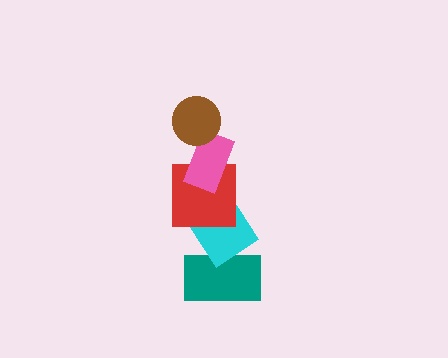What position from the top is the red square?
The red square is 3rd from the top.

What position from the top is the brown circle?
The brown circle is 1st from the top.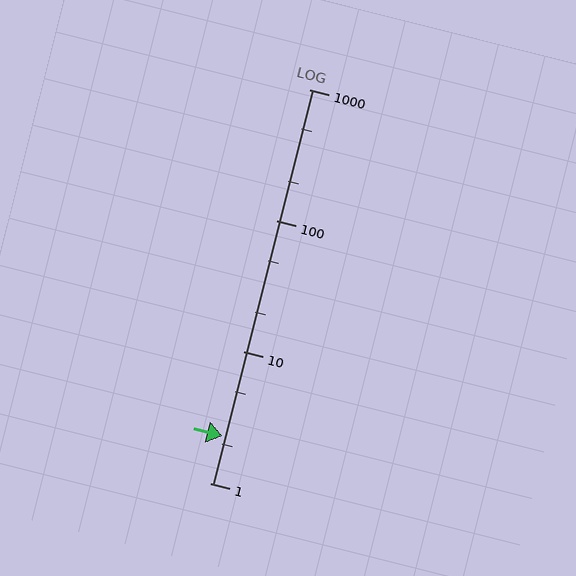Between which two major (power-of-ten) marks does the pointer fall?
The pointer is between 1 and 10.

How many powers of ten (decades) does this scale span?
The scale spans 3 decades, from 1 to 1000.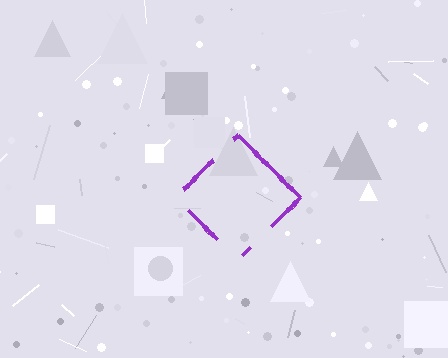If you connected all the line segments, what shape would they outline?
They would outline a diamond.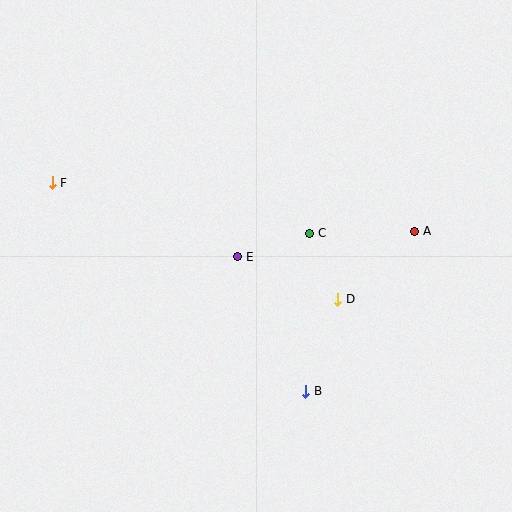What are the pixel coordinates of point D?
Point D is at (338, 299).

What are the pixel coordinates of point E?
Point E is at (238, 257).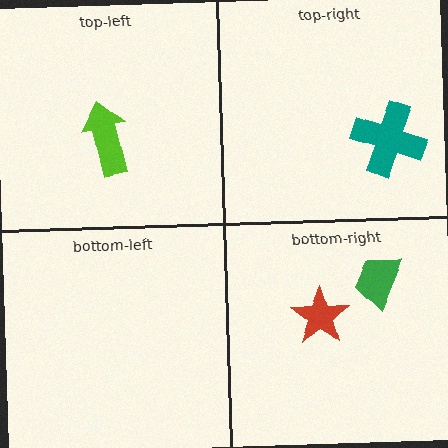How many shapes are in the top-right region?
1.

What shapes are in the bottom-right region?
The red star, the green trapezoid.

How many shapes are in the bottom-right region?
2.